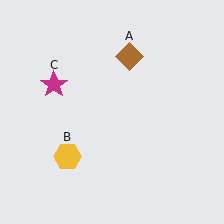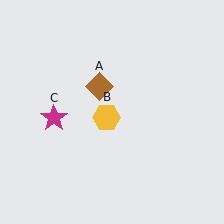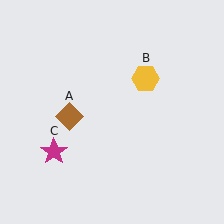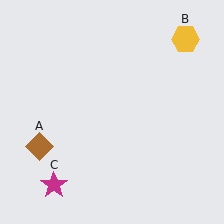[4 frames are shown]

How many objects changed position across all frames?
3 objects changed position: brown diamond (object A), yellow hexagon (object B), magenta star (object C).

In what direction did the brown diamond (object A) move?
The brown diamond (object A) moved down and to the left.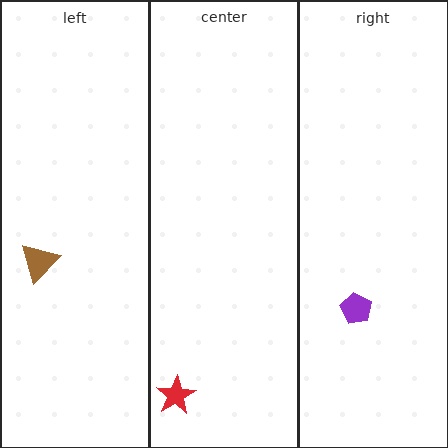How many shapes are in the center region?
1.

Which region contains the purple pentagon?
The right region.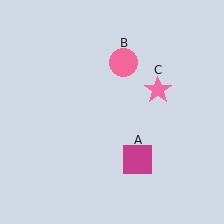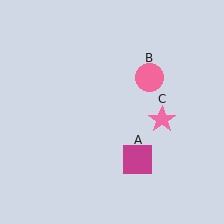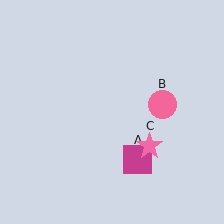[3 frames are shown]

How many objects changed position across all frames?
2 objects changed position: pink circle (object B), pink star (object C).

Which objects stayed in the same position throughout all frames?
Magenta square (object A) remained stationary.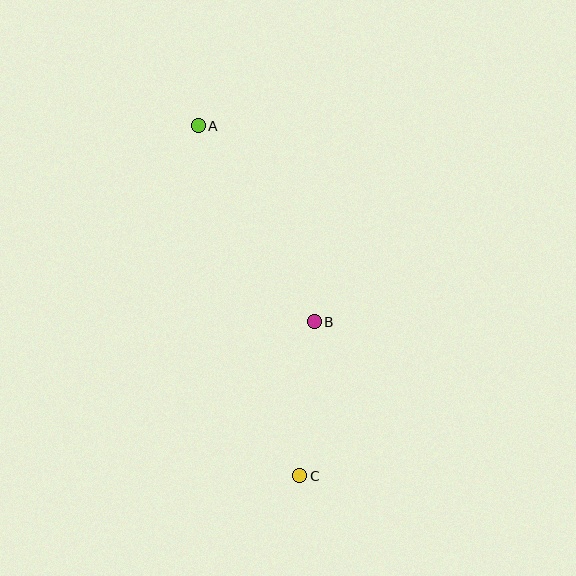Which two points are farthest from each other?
Points A and C are farthest from each other.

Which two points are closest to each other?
Points B and C are closest to each other.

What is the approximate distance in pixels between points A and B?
The distance between A and B is approximately 228 pixels.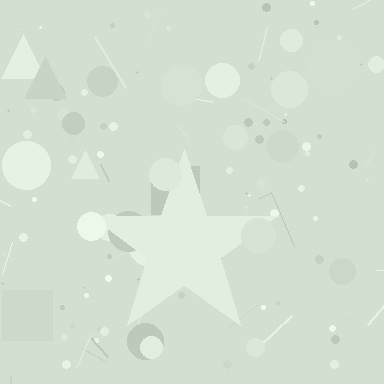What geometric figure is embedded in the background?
A star is embedded in the background.